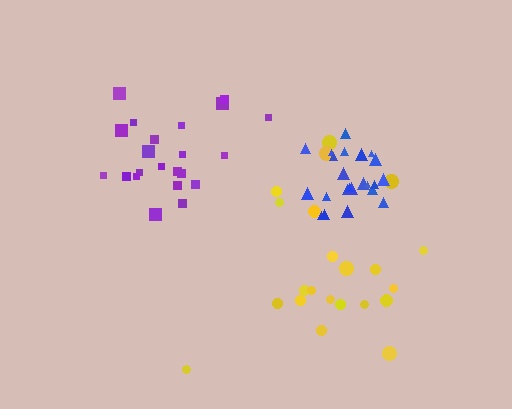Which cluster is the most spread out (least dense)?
Yellow.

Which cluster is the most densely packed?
Blue.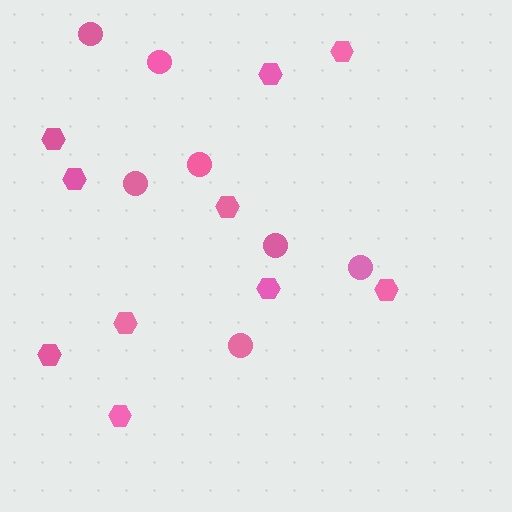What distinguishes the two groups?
There are 2 groups: one group of hexagons (10) and one group of circles (7).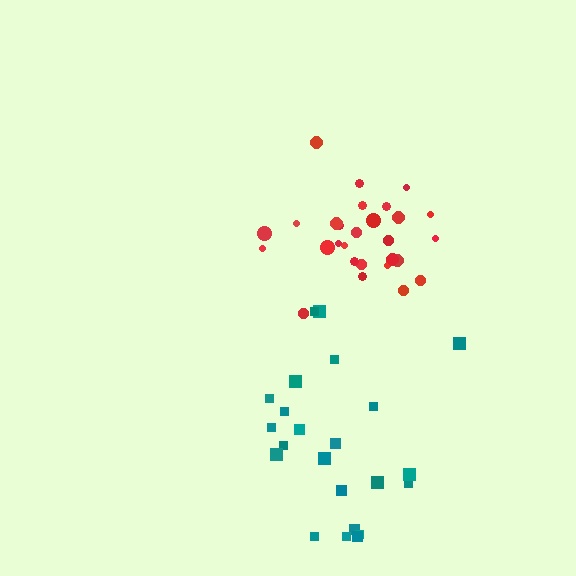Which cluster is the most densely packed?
Red.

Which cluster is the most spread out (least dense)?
Teal.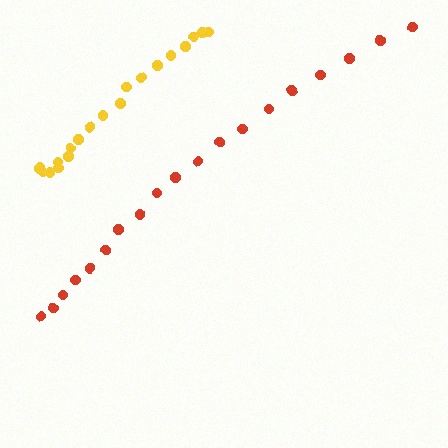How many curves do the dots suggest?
There are 2 distinct paths.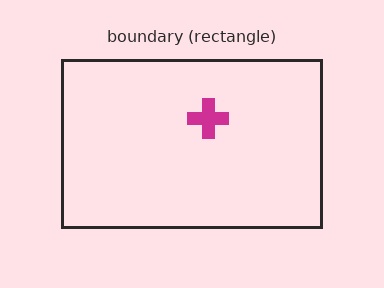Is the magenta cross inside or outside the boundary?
Inside.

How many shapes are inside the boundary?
1 inside, 0 outside.